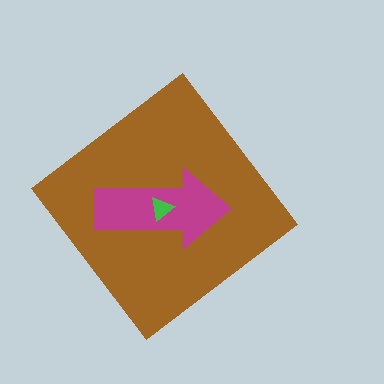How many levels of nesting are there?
3.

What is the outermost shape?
The brown diamond.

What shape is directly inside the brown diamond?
The magenta arrow.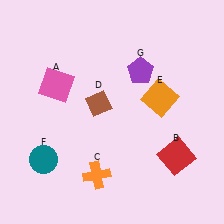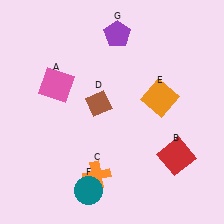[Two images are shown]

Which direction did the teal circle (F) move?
The teal circle (F) moved right.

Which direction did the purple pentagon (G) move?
The purple pentagon (G) moved up.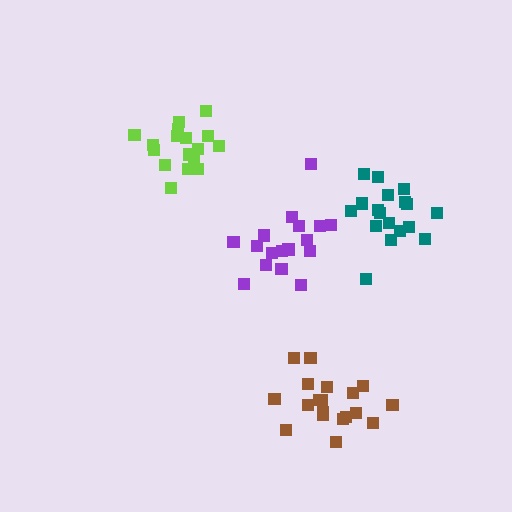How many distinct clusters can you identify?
There are 4 distinct clusters.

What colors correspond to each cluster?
The clusters are colored: lime, brown, purple, teal.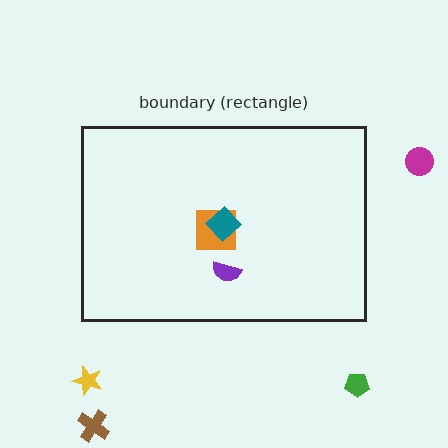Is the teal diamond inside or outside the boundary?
Inside.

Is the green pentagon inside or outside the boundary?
Outside.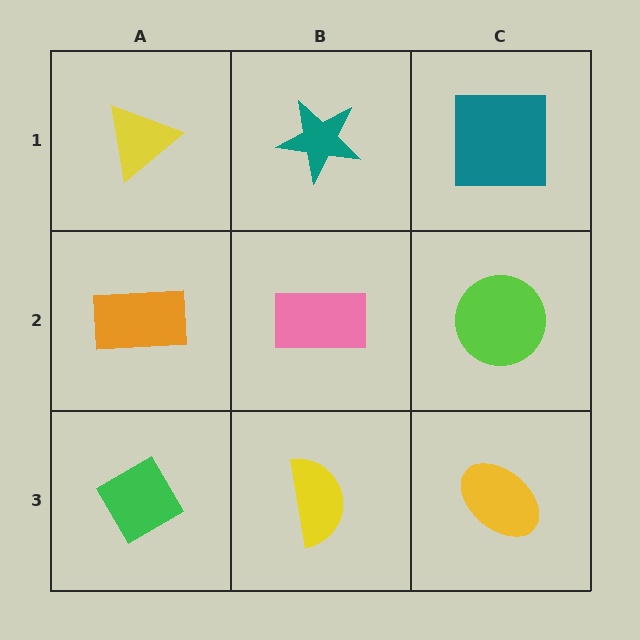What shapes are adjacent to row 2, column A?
A yellow triangle (row 1, column A), a green diamond (row 3, column A), a pink rectangle (row 2, column B).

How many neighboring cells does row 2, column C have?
3.